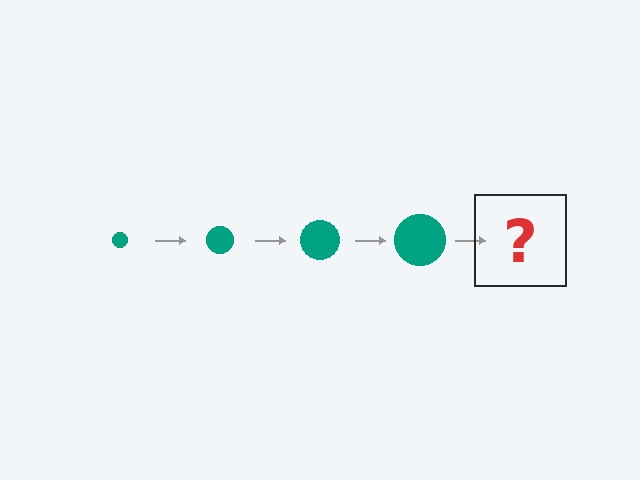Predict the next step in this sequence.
The next step is a teal circle, larger than the previous one.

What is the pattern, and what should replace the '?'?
The pattern is that the circle gets progressively larger each step. The '?' should be a teal circle, larger than the previous one.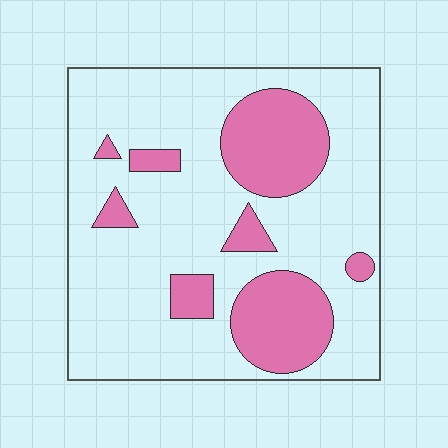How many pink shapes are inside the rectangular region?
8.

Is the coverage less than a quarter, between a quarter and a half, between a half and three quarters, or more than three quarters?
Between a quarter and a half.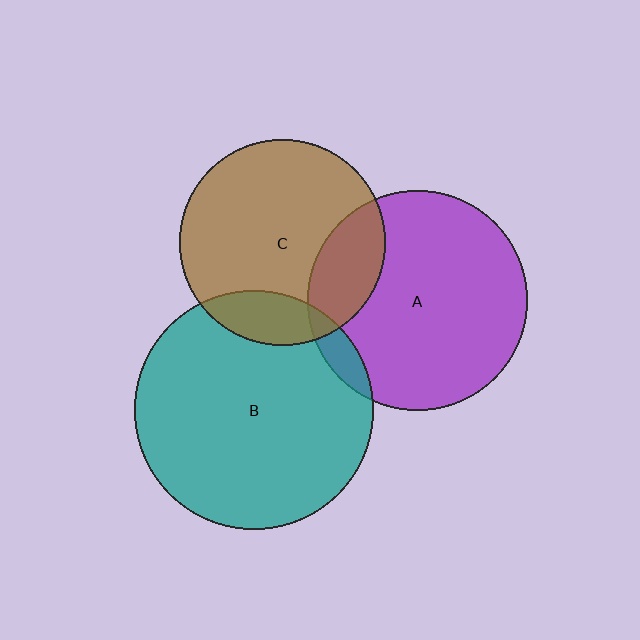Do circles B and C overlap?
Yes.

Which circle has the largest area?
Circle B (teal).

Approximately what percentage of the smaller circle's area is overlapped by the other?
Approximately 15%.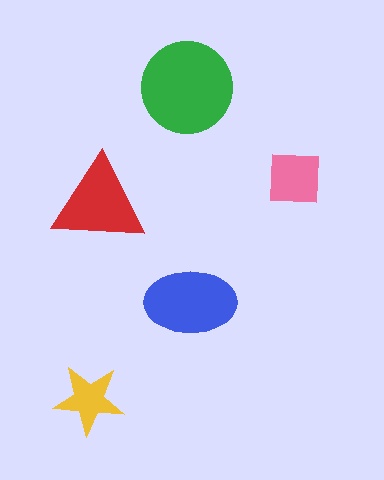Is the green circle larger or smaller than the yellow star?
Larger.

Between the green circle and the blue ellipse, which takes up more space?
The green circle.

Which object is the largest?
The green circle.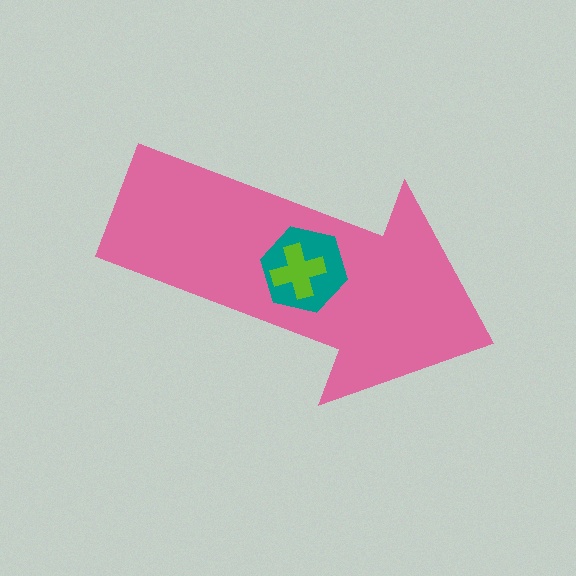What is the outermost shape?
The pink arrow.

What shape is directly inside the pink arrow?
The teal hexagon.